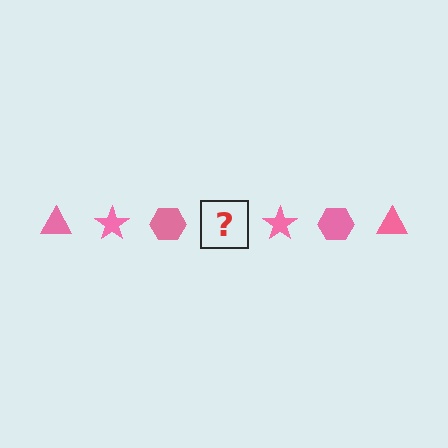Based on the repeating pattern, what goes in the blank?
The blank should be a pink triangle.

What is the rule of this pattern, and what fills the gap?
The rule is that the pattern cycles through triangle, star, hexagon shapes in pink. The gap should be filled with a pink triangle.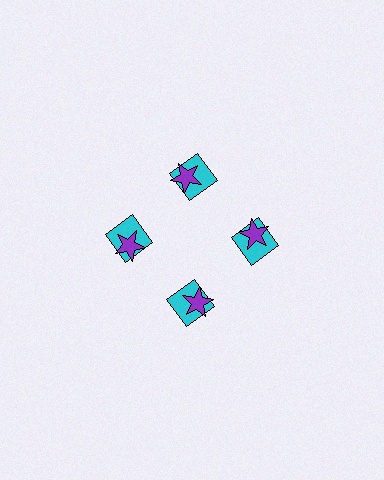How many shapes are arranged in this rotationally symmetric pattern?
There are 8 shapes, arranged in 4 groups of 2.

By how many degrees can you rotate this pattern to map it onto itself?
The pattern maps onto itself every 90 degrees of rotation.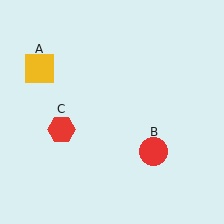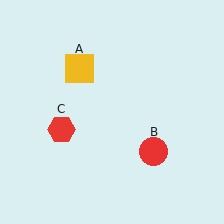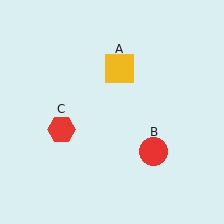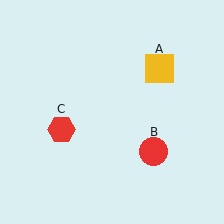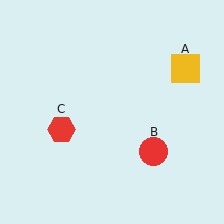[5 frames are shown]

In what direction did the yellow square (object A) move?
The yellow square (object A) moved right.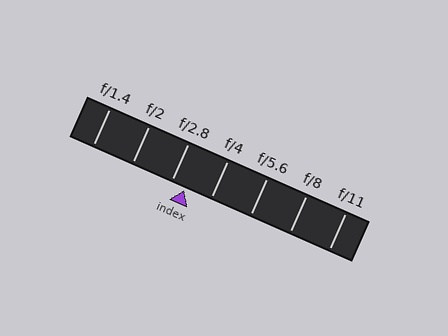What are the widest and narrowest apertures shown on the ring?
The widest aperture shown is f/1.4 and the narrowest is f/11.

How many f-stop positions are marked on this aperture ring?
There are 7 f-stop positions marked.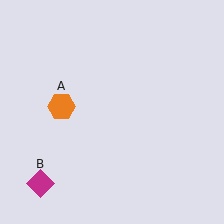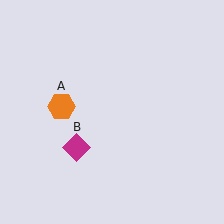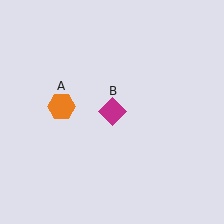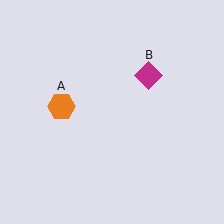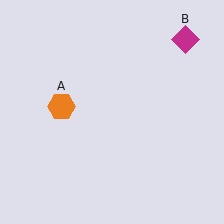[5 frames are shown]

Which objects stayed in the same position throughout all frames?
Orange hexagon (object A) remained stationary.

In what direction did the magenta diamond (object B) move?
The magenta diamond (object B) moved up and to the right.